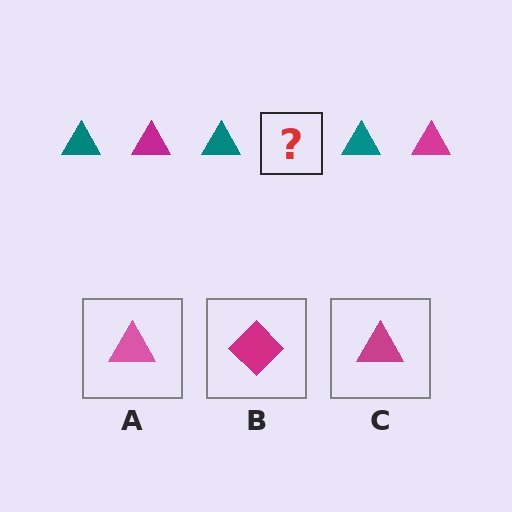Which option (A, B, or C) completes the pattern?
C.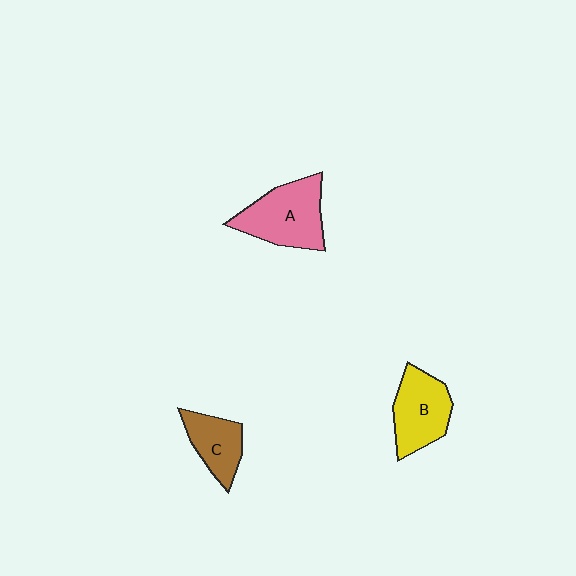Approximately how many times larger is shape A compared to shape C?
Approximately 1.6 times.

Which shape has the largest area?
Shape A (pink).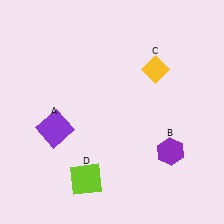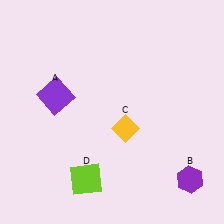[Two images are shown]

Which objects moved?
The objects that moved are: the purple square (A), the purple hexagon (B), the yellow diamond (C).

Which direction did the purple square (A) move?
The purple square (A) moved up.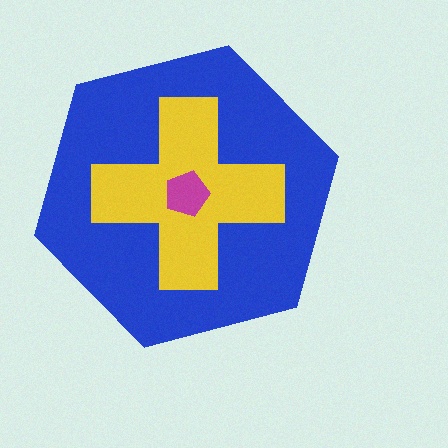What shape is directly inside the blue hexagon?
The yellow cross.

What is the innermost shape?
The magenta pentagon.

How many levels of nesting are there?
3.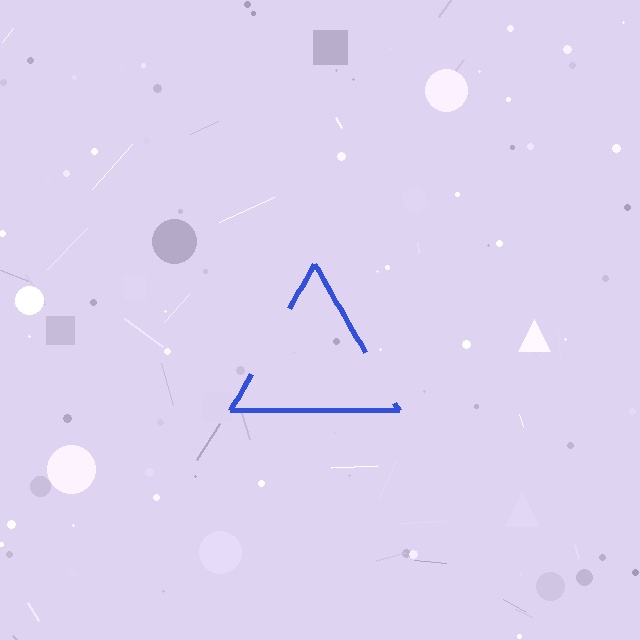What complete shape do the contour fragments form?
The contour fragments form a triangle.